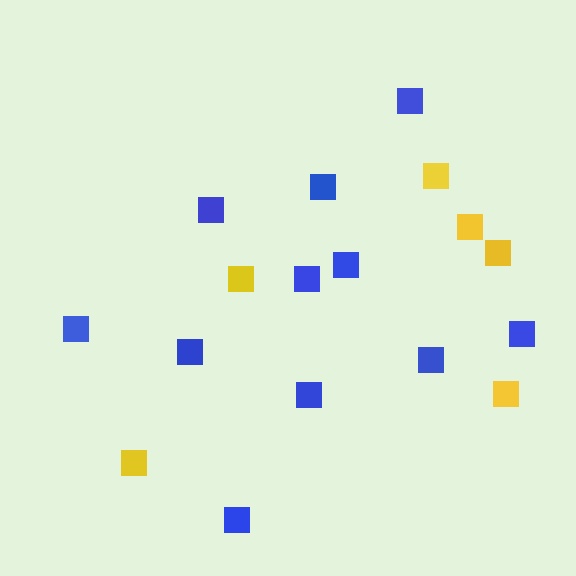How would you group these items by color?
There are 2 groups: one group of blue squares (11) and one group of yellow squares (6).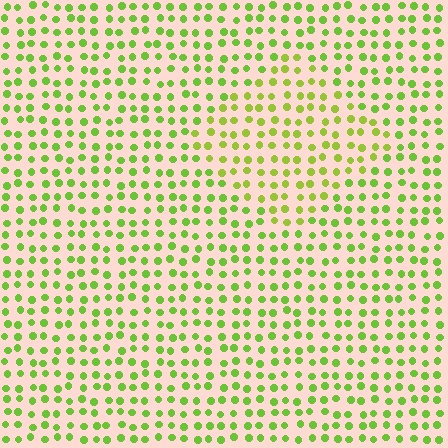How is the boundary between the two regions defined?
The boundary is defined purely by a slight shift in hue (about 18 degrees). Spacing, size, and orientation are identical on both sides.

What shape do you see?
I see a diamond.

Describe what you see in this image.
The image is filled with small lime elements in a uniform arrangement. A diamond-shaped region is visible where the elements are tinted to a slightly different hue, forming a subtle color boundary.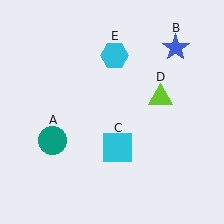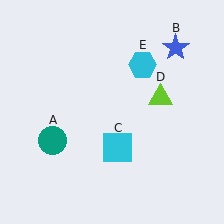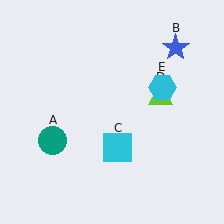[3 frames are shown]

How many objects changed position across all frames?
1 object changed position: cyan hexagon (object E).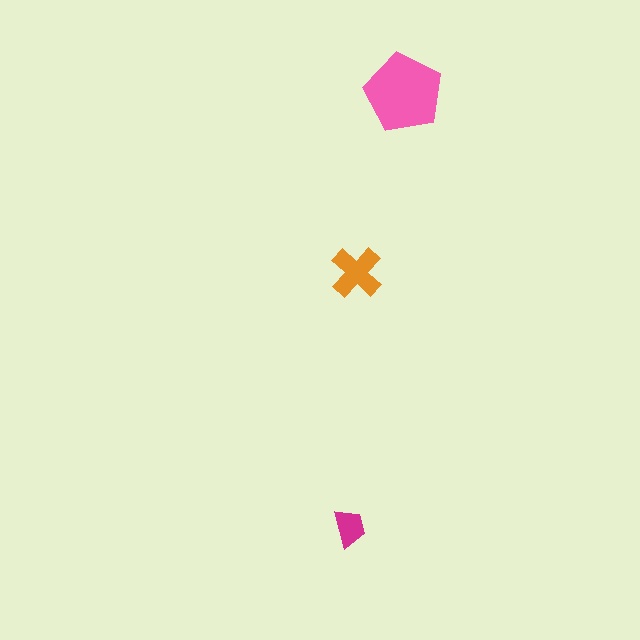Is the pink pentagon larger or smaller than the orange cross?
Larger.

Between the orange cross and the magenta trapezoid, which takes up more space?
The orange cross.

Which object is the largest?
The pink pentagon.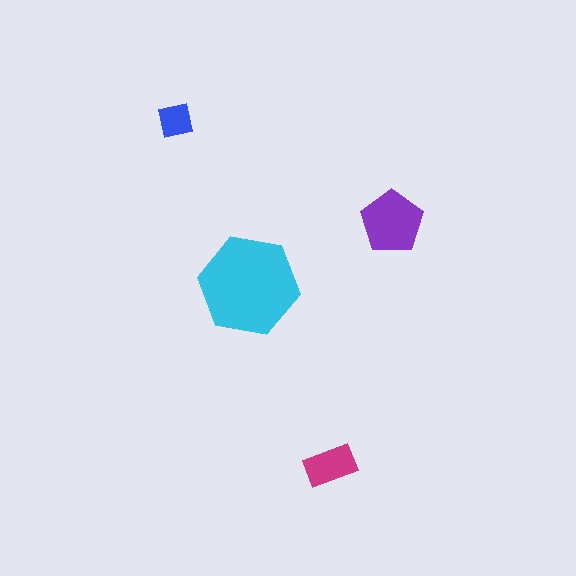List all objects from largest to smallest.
The cyan hexagon, the purple pentagon, the magenta rectangle, the blue square.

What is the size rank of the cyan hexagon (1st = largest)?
1st.